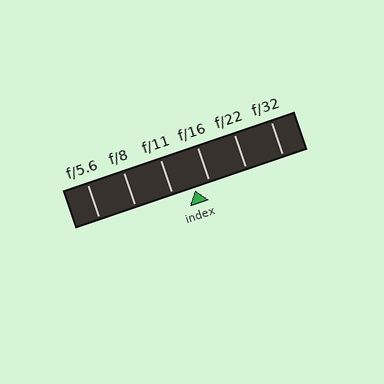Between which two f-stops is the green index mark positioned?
The index mark is between f/11 and f/16.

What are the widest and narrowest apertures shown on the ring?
The widest aperture shown is f/5.6 and the narrowest is f/32.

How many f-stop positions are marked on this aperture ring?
There are 6 f-stop positions marked.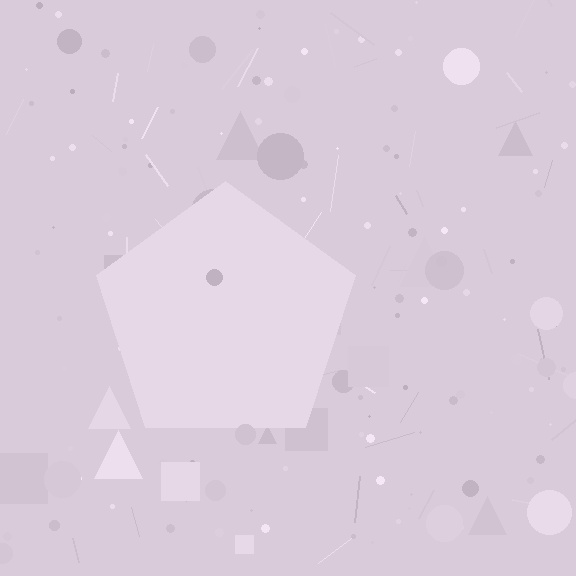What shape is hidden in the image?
A pentagon is hidden in the image.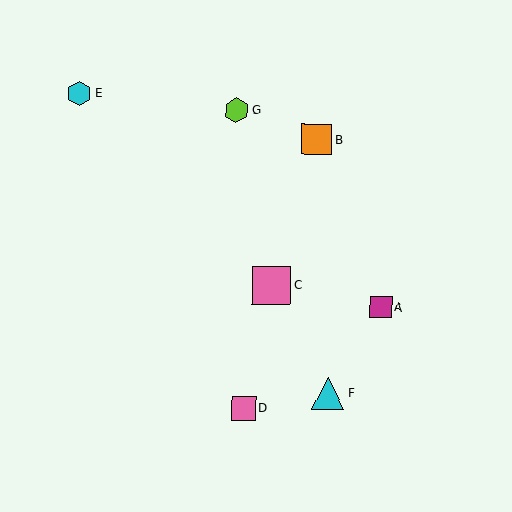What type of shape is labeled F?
Shape F is a cyan triangle.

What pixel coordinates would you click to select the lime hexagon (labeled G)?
Click at (236, 110) to select the lime hexagon G.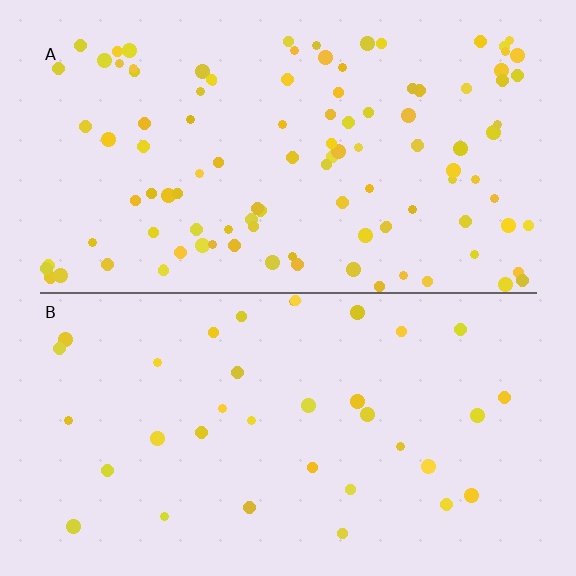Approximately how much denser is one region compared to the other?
Approximately 3.0× — region A over region B.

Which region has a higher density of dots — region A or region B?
A (the top).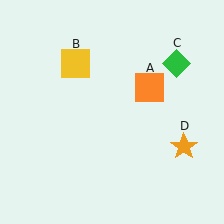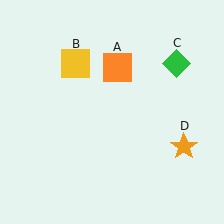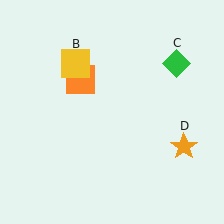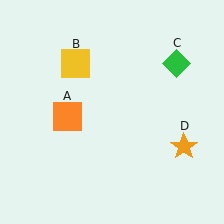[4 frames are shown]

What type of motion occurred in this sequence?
The orange square (object A) rotated counterclockwise around the center of the scene.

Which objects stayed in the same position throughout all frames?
Yellow square (object B) and green diamond (object C) and orange star (object D) remained stationary.